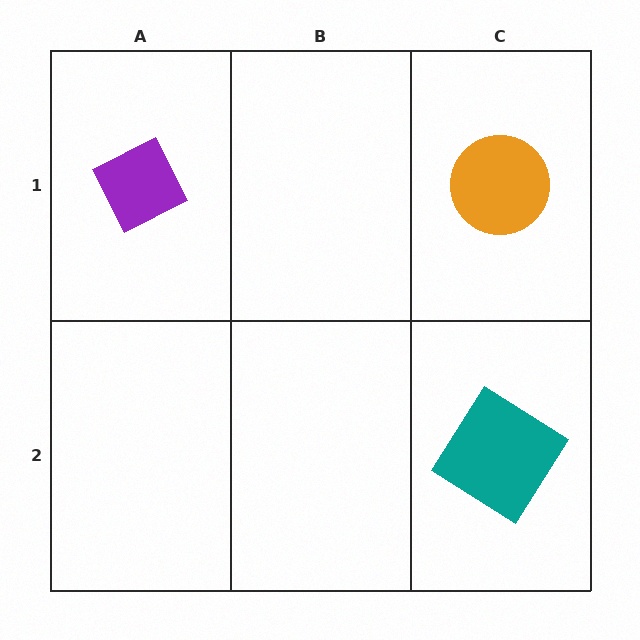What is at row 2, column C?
A teal diamond.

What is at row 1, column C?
An orange circle.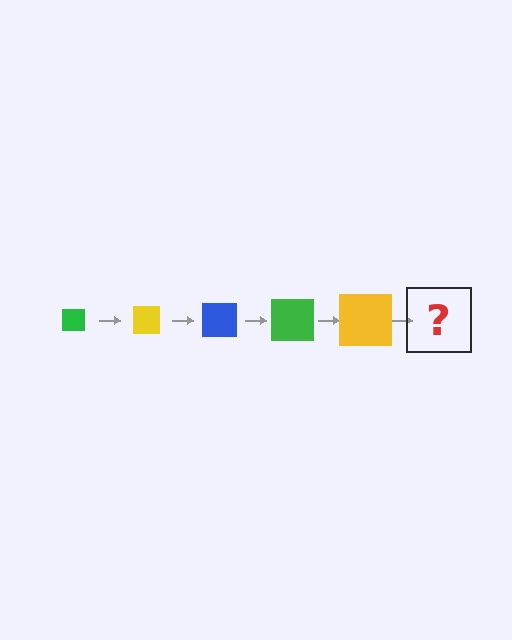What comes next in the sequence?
The next element should be a blue square, larger than the previous one.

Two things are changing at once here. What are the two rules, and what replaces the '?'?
The two rules are that the square grows larger each step and the color cycles through green, yellow, and blue. The '?' should be a blue square, larger than the previous one.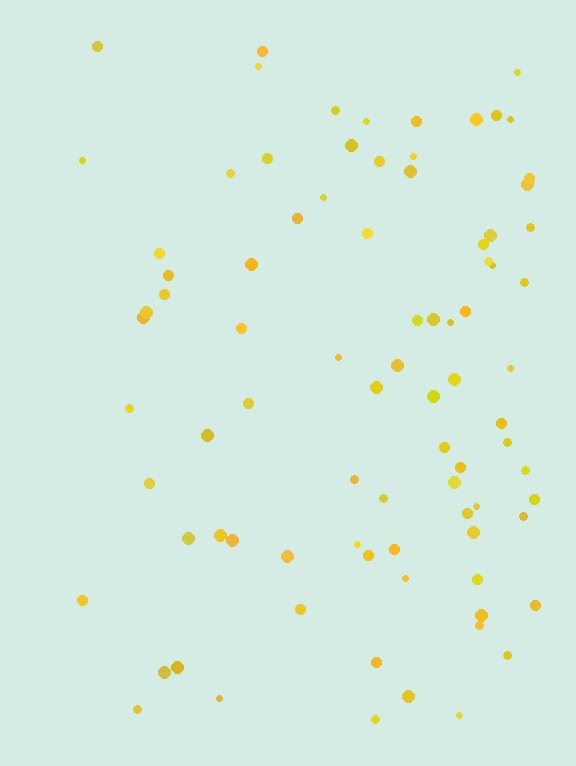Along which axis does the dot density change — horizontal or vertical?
Horizontal.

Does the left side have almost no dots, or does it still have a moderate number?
Still a moderate number, just noticeably fewer than the right.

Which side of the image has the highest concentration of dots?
The right.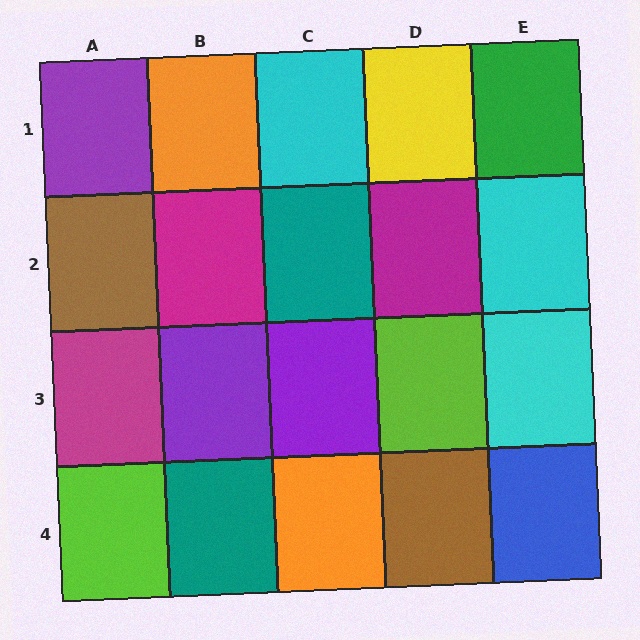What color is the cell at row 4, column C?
Orange.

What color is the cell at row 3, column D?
Lime.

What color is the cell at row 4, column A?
Lime.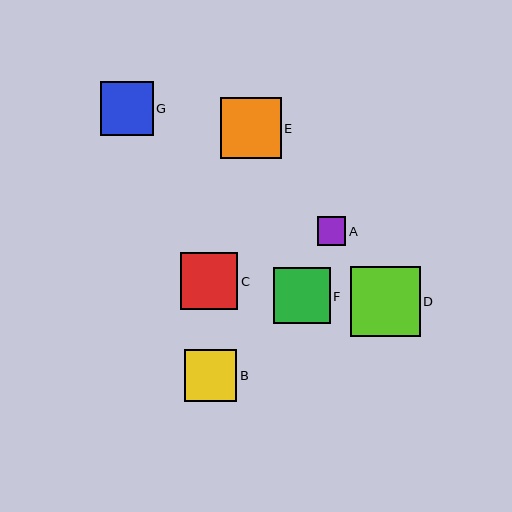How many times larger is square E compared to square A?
Square E is approximately 2.1 times the size of square A.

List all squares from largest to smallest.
From largest to smallest: D, E, C, F, G, B, A.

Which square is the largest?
Square D is the largest with a size of approximately 70 pixels.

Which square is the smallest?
Square A is the smallest with a size of approximately 29 pixels.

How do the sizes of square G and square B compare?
Square G and square B are approximately the same size.